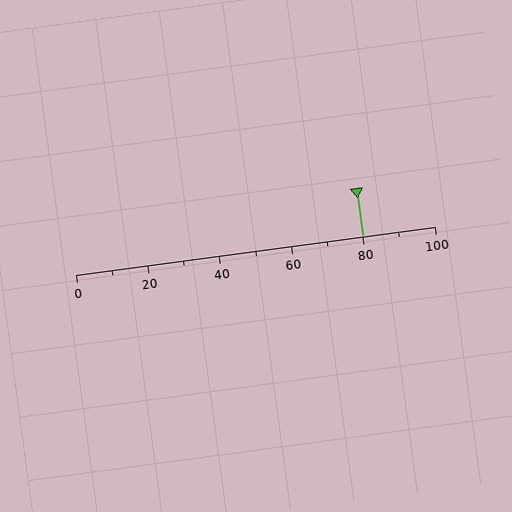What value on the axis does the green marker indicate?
The marker indicates approximately 80.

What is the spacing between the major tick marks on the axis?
The major ticks are spaced 20 apart.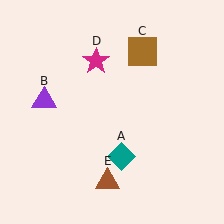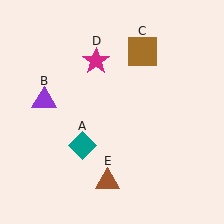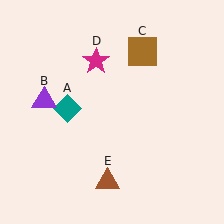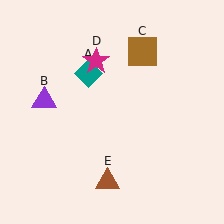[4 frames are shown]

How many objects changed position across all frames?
1 object changed position: teal diamond (object A).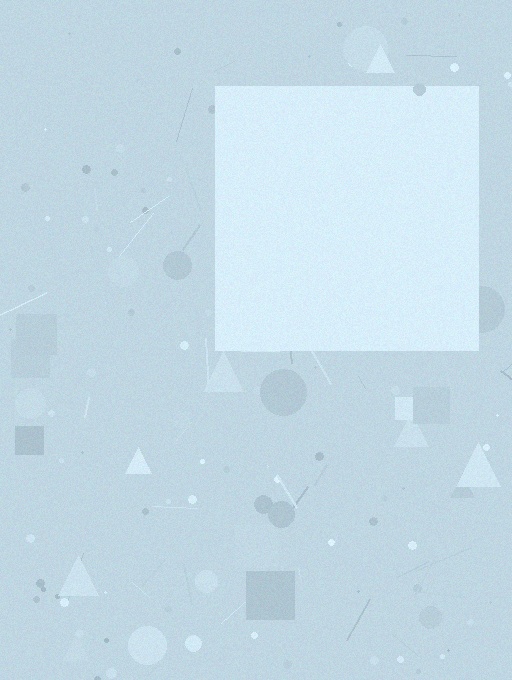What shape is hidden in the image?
A square is hidden in the image.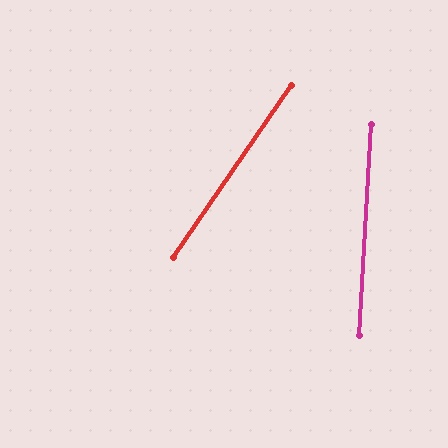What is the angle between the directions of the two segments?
Approximately 31 degrees.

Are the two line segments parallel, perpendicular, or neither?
Neither parallel nor perpendicular — they differ by about 31°.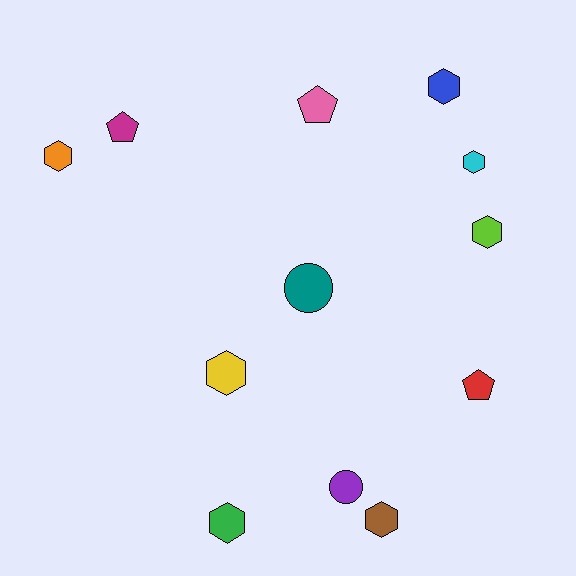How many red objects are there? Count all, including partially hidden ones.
There is 1 red object.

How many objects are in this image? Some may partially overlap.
There are 12 objects.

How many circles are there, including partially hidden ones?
There are 2 circles.